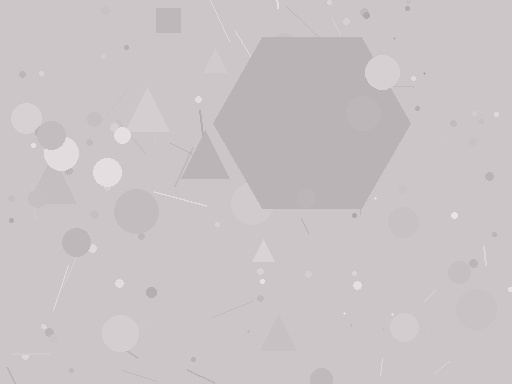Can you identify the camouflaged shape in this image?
The camouflaged shape is a hexagon.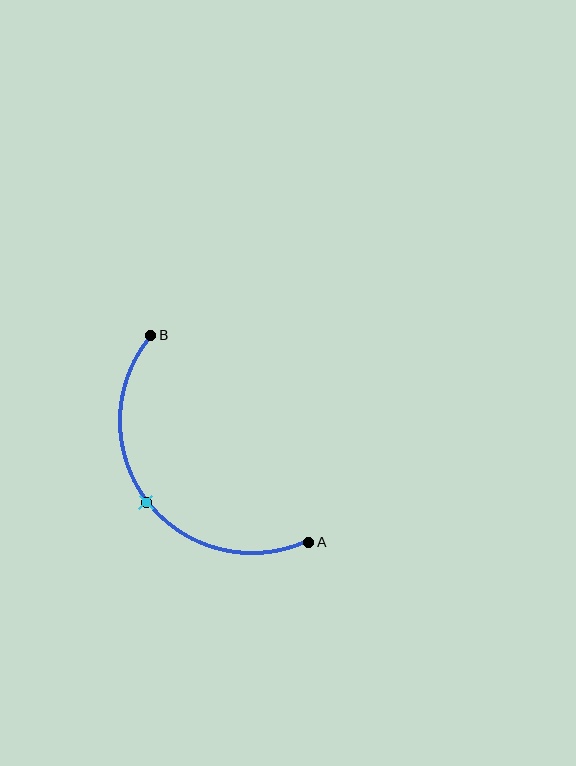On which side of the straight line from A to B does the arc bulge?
The arc bulges below and to the left of the straight line connecting A and B.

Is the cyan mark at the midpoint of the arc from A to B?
Yes. The cyan mark lies on the arc at equal arc-length from both A and B — it is the arc midpoint.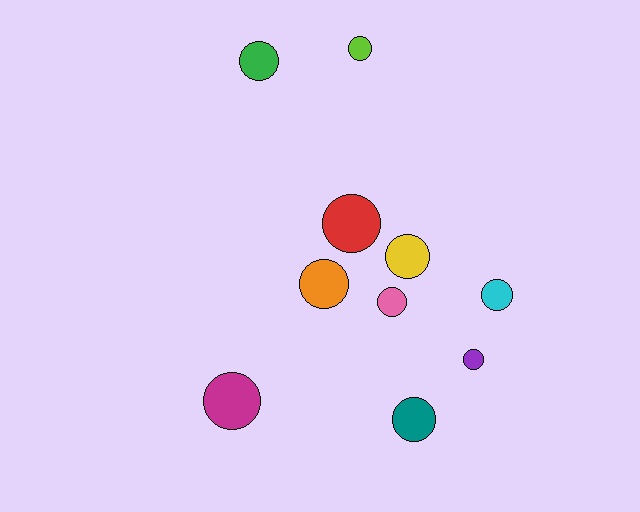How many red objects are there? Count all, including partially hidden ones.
There is 1 red object.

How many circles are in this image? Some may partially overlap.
There are 10 circles.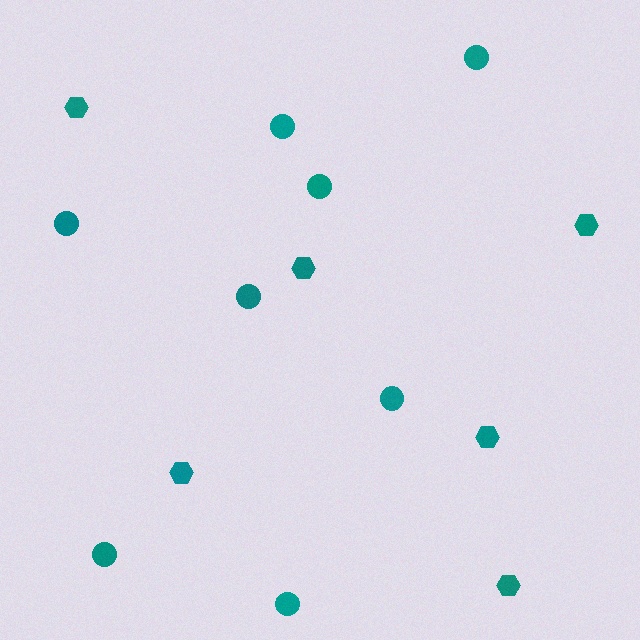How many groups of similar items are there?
There are 2 groups: one group of hexagons (6) and one group of circles (8).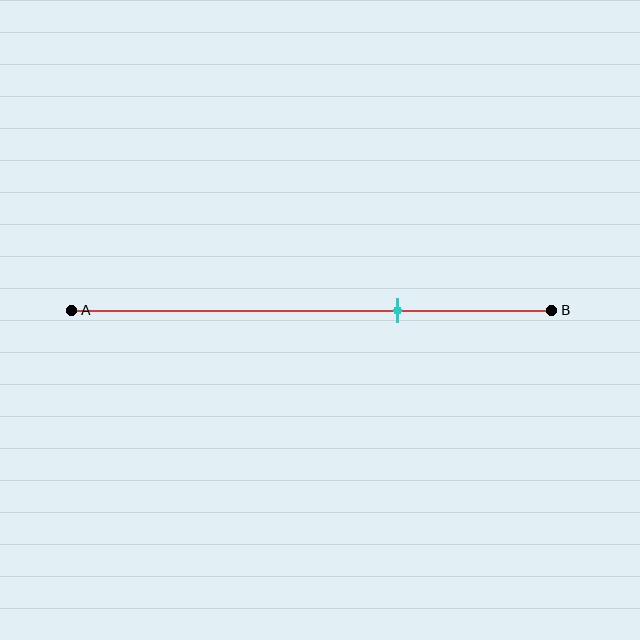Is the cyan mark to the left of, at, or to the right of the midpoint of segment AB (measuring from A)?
The cyan mark is to the right of the midpoint of segment AB.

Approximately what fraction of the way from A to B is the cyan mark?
The cyan mark is approximately 70% of the way from A to B.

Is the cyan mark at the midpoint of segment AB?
No, the mark is at about 70% from A, not at the 50% midpoint.